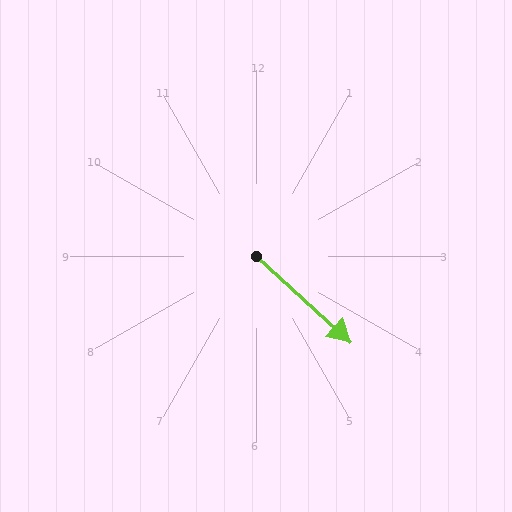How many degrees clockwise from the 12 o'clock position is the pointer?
Approximately 132 degrees.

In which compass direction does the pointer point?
Southeast.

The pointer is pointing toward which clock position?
Roughly 4 o'clock.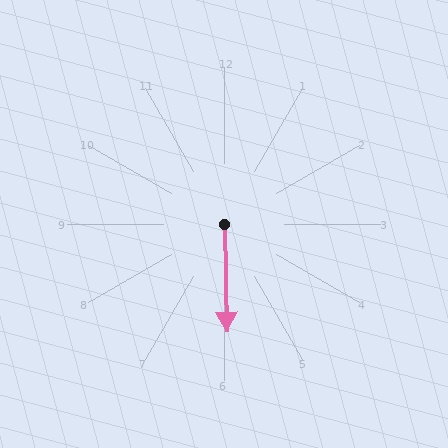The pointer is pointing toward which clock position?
Roughly 6 o'clock.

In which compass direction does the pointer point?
South.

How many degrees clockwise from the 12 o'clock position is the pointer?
Approximately 178 degrees.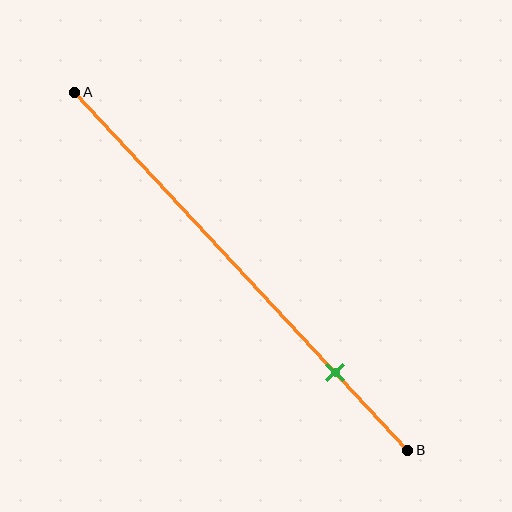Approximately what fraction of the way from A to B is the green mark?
The green mark is approximately 80% of the way from A to B.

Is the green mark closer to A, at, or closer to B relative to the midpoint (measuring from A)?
The green mark is closer to point B than the midpoint of segment AB.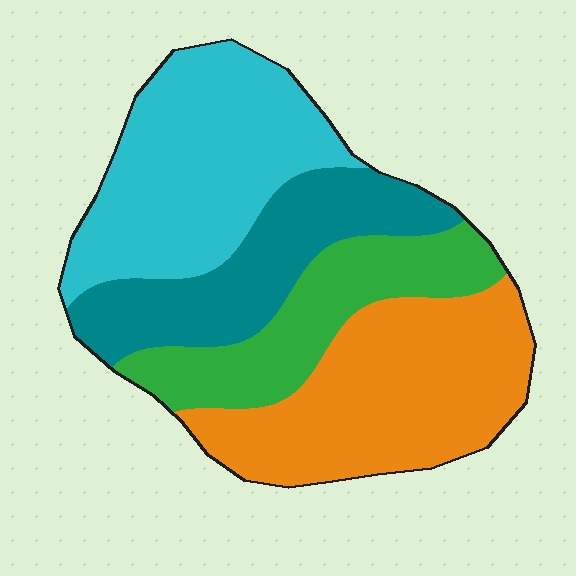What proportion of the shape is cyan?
Cyan takes up about one third (1/3) of the shape.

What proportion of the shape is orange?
Orange covers roughly 30% of the shape.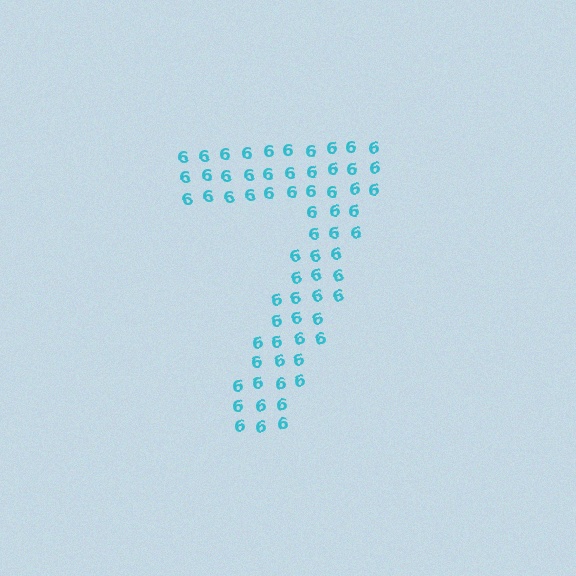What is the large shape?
The large shape is the digit 7.